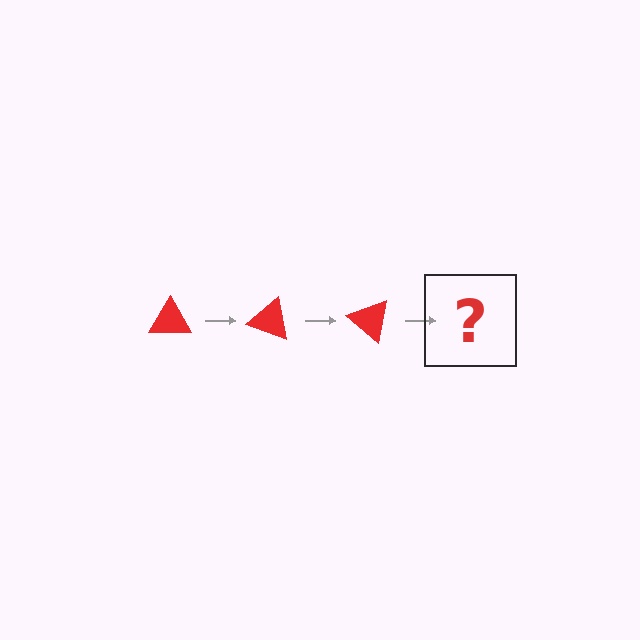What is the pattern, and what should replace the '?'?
The pattern is that the triangle rotates 20 degrees each step. The '?' should be a red triangle rotated 60 degrees.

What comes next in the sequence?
The next element should be a red triangle rotated 60 degrees.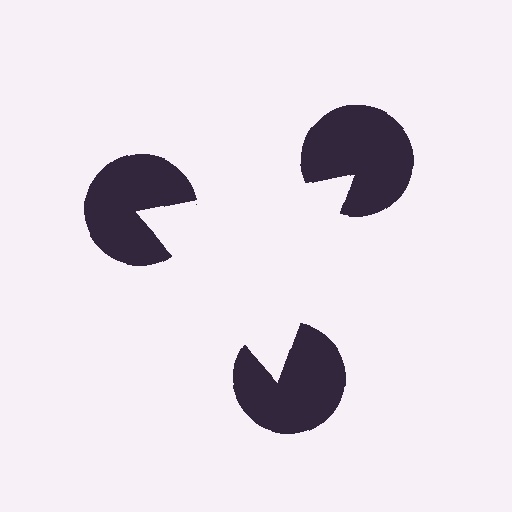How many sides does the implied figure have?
3 sides.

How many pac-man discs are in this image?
There are 3 — one at each vertex of the illusory triangle.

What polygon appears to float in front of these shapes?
An illusory triangle — its edges are inferred from the aligned wedge cuts in the pac-man discs, not physically drawn.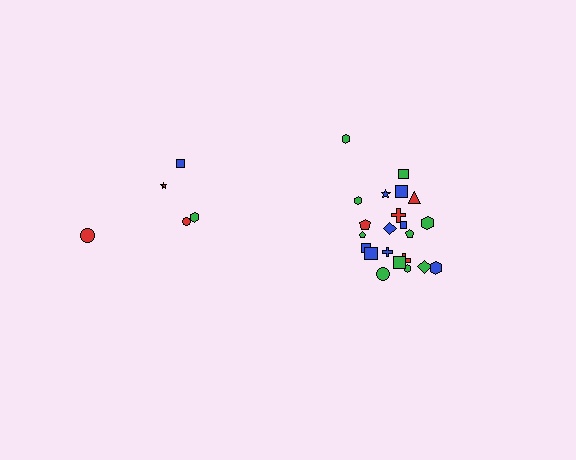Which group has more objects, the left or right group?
The right group.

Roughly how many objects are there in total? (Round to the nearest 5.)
Roughly 25 objects in total.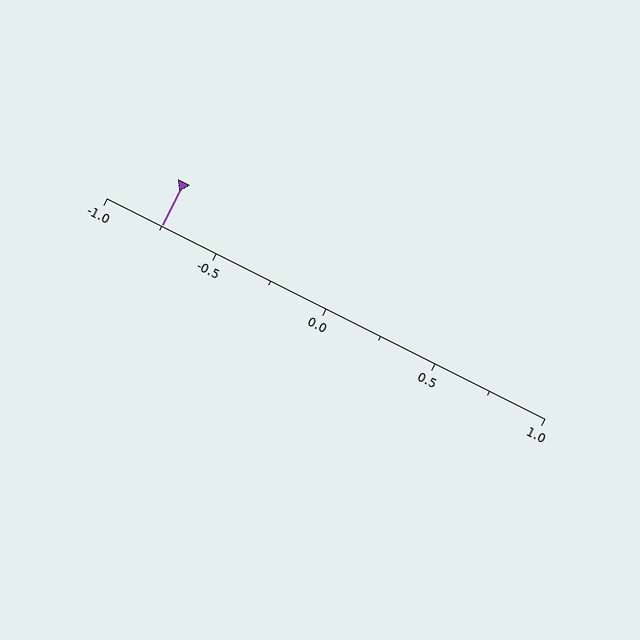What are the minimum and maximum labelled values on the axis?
The axis runs from -1.0 to 1.0.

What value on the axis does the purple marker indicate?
The marker indicates approximately -0.75.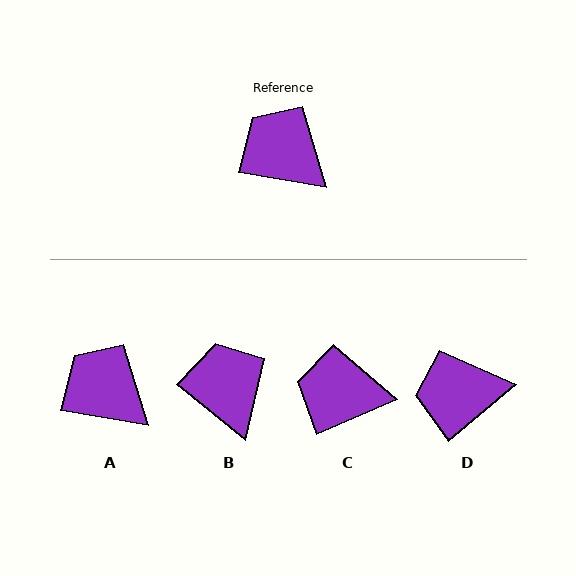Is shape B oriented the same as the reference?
No, it is off by about 30 degrees.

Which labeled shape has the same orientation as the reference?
A.